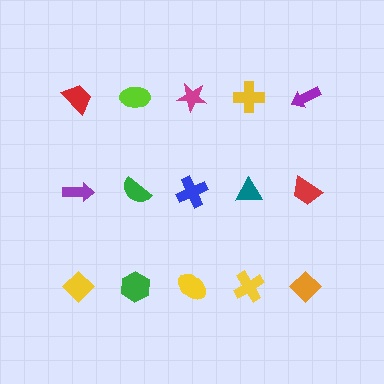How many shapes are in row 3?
5 shapes.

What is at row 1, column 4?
A yellow cross.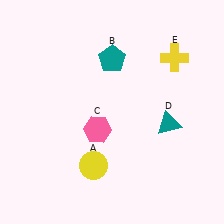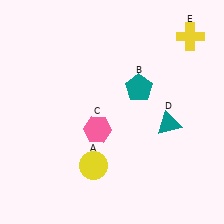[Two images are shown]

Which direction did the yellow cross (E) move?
The yellow cross (E) moved up.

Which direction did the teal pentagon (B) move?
The teal pentagon (B) moved down.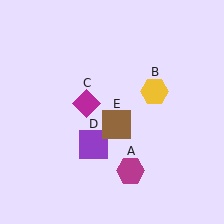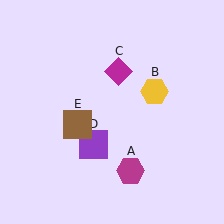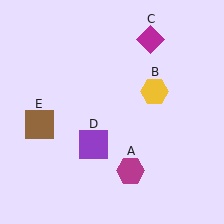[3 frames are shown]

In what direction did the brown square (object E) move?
The brown square (object E) moved left.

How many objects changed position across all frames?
2 objects changed position: magenta diamond (object C), brown square (object E).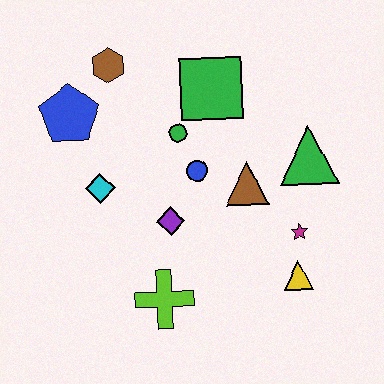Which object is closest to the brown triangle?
The blue circle is closest to the brown triangle.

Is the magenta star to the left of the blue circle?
No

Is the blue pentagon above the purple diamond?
Yes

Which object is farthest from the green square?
The lime cross is farthest from the green square.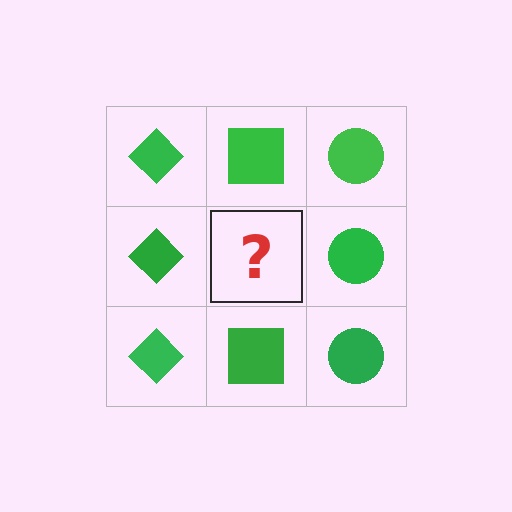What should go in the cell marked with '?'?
The missing cell should contain a green square.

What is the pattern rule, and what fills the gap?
The rule is that each column has a consistent shape. The gap should be filled with a green square.